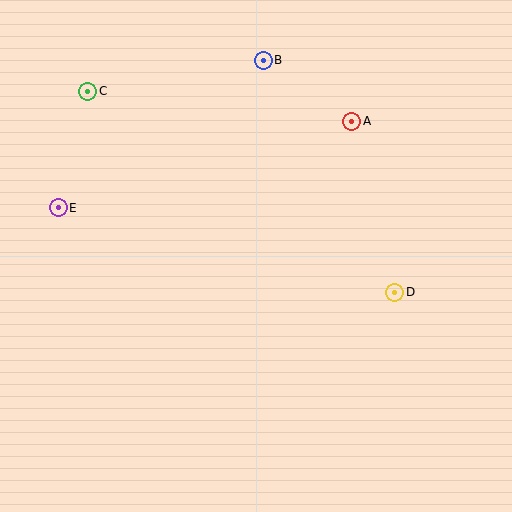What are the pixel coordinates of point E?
Point E is at (58, 208).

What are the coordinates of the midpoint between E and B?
The midpoint between E and B is at (161, 134).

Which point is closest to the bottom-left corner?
Point E is closest to the bottom-left corner.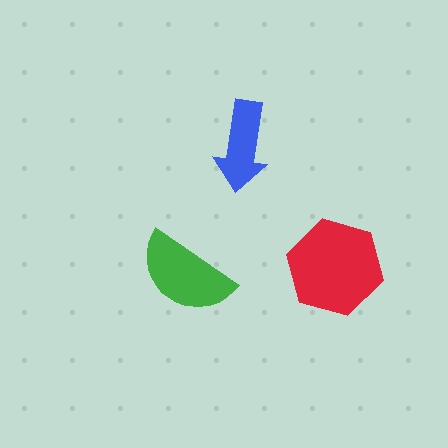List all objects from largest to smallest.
The red hexagon, the green semicircle, the blue arrow.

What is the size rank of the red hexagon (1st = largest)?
1st.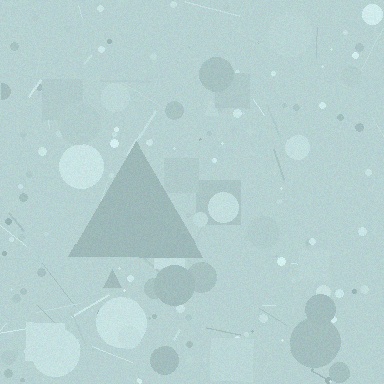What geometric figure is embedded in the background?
A triangle is embedded in the background.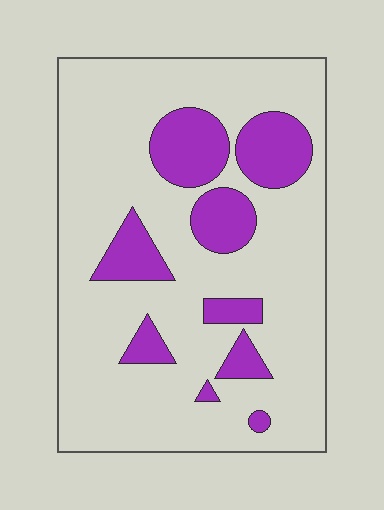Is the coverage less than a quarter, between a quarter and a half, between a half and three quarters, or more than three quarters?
Less than a quarter.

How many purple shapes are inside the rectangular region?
9.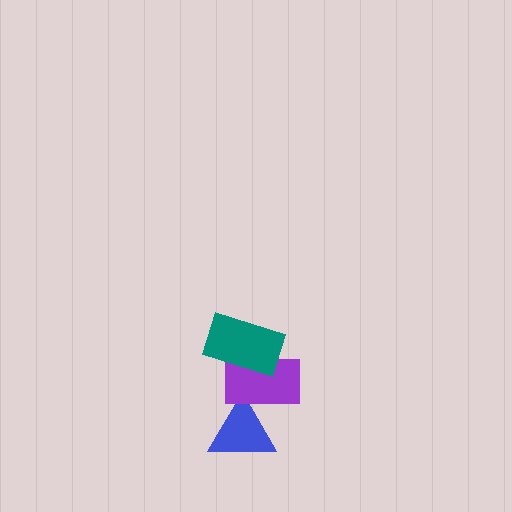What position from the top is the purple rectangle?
The purple rectangle is 2nd from the top.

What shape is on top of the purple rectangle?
The teal rectangle is on top of the purple rectangle.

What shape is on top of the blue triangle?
The purple rectangle is on top of the blue triangle.